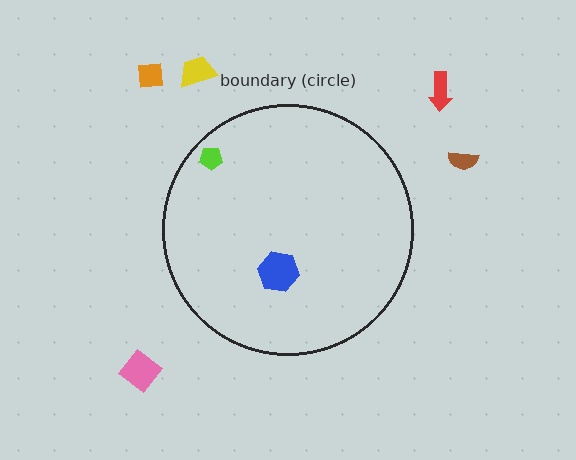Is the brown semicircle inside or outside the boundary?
Outside.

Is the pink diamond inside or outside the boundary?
Outside.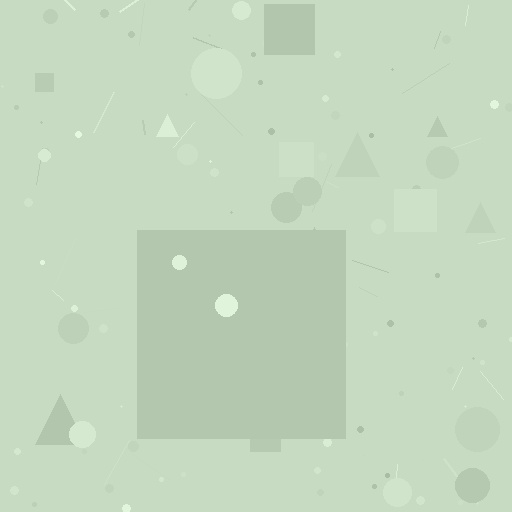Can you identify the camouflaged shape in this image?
The camouflaged shape is a square.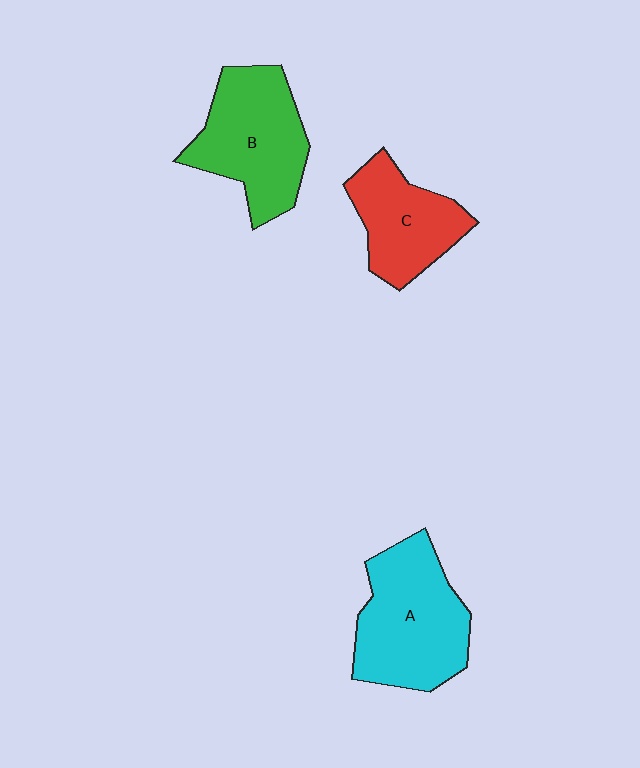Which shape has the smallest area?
Shape C (red).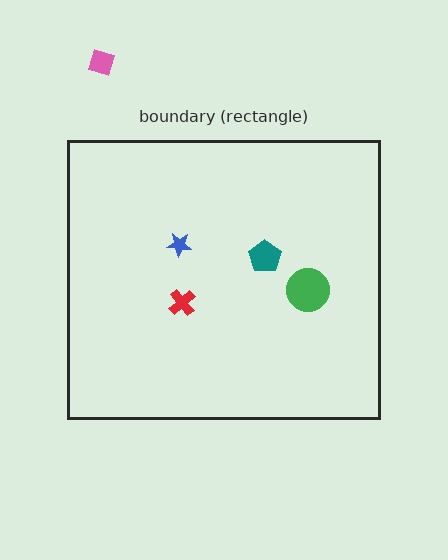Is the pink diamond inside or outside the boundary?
Outside.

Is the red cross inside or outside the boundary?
Inside.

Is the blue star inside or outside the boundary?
Inside.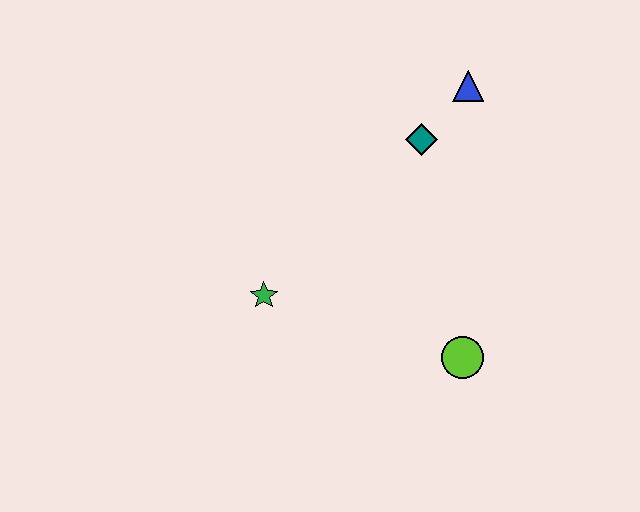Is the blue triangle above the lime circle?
Yes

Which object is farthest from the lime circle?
The blue triangle is farthest from the lime circle.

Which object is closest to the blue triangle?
The teal diamond is closest to the blue triangle.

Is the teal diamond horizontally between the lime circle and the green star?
Yes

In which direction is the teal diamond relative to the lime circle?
The teal diamond is above the lime circle.